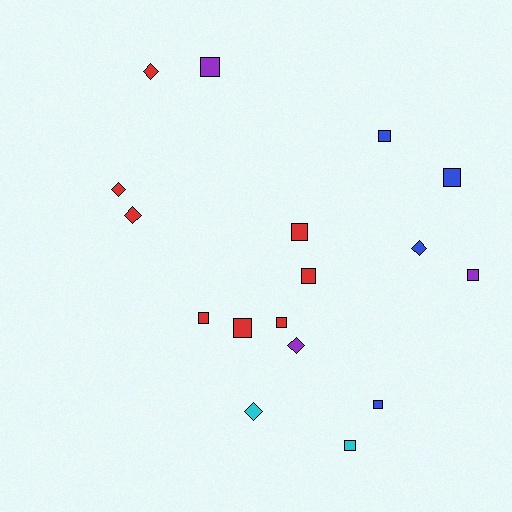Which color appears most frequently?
Red, with 8 objects.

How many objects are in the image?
There are 17 objects.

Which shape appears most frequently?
Square, with 11 objects.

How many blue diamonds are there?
There is 1 blue diamond.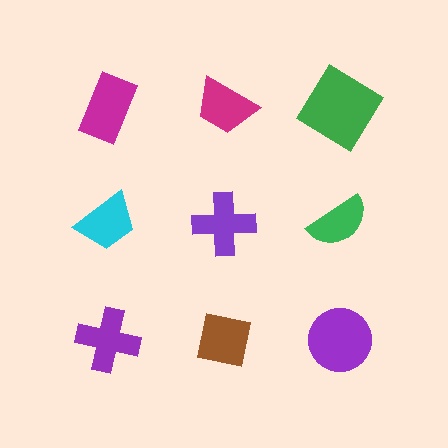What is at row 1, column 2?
A magenta trapezoid.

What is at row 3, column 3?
A purple circle.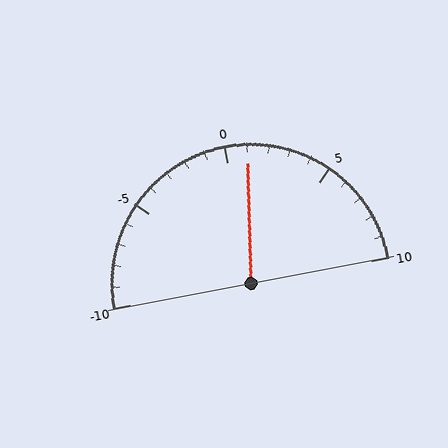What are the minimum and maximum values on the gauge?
The gauge ranges from -10 to 10.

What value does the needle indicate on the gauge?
The needle indicates approximately 1.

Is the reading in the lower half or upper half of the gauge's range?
The reading is in the upper half of the range (-10 to 10).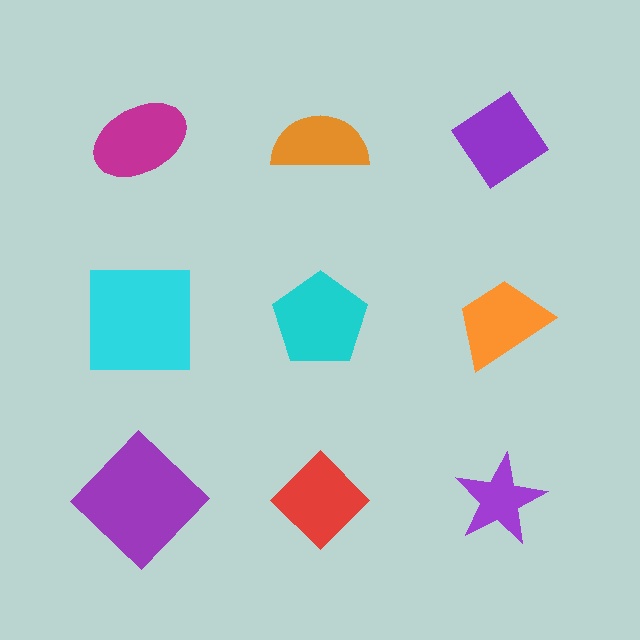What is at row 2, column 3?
An orange trapezoid.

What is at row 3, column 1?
A purple diamond.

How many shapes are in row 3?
3 shapes.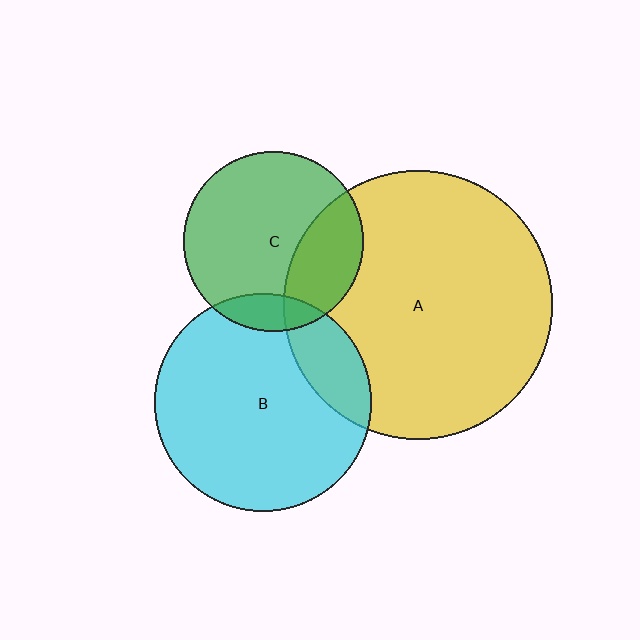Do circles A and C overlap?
Yes.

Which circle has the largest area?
Circle A (yellow).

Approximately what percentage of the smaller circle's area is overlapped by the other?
Approximately 30%.